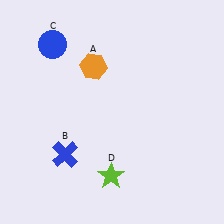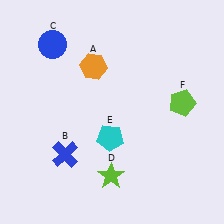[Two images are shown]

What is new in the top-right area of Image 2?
A lime pentagon (F) was added in the top-right area of Image 2.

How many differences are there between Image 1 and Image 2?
There are 2 differences between the two images.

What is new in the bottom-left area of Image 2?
A cyan pentagon (E) was added in the bottom-left area of Image 2.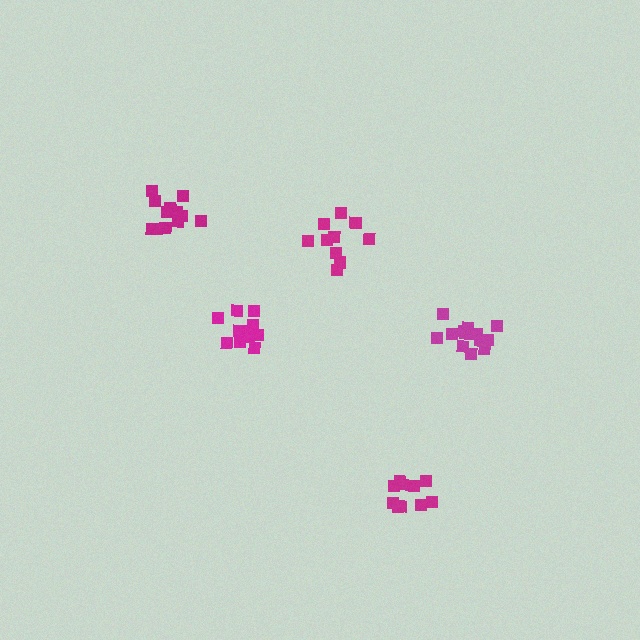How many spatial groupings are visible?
There are 5 spatial groupings.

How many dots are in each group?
Group 1: 14 dots, Group 2: 13 dots, Group 3: 14 dots, Group 4: 10 dots, Group 5: 10 dots (61 total).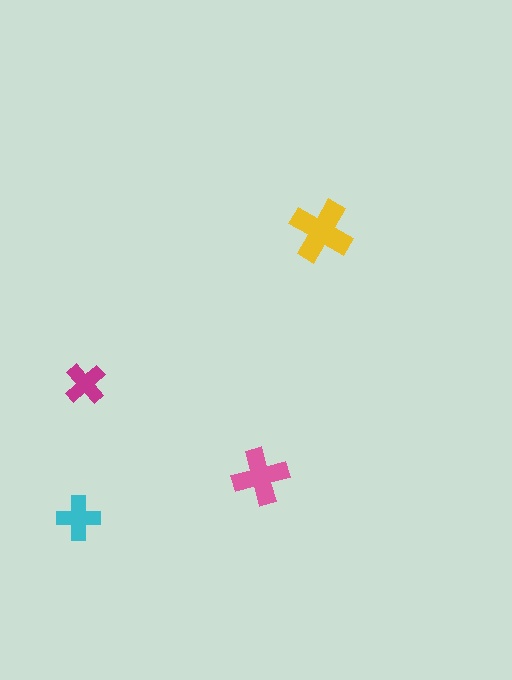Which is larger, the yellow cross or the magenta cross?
The yellow one.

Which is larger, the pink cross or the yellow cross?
The yellow one.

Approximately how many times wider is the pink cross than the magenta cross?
About 1.5 times wider.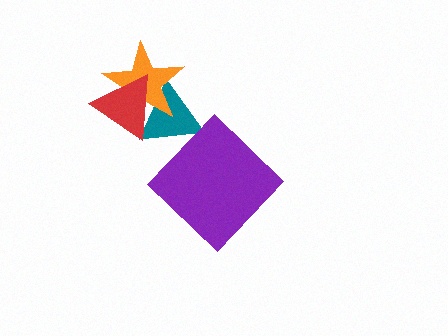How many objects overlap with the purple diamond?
0 objects overlap with the purple diamond.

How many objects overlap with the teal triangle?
2 objects overlap with the teal triangle.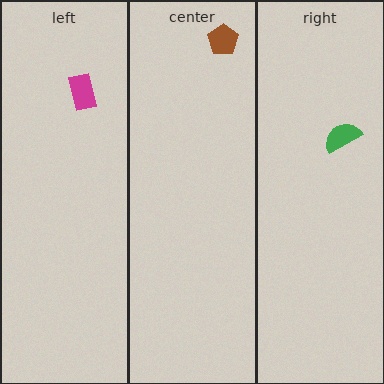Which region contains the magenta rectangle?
The left region.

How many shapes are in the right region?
1.